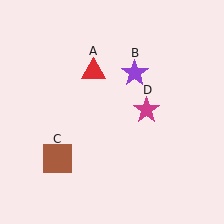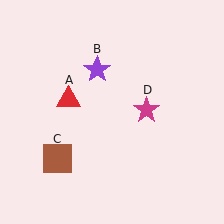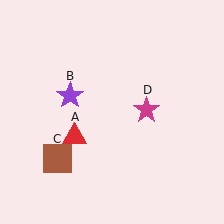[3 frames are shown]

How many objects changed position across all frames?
2 objects changed position: red triangle (object A), purple star (object B).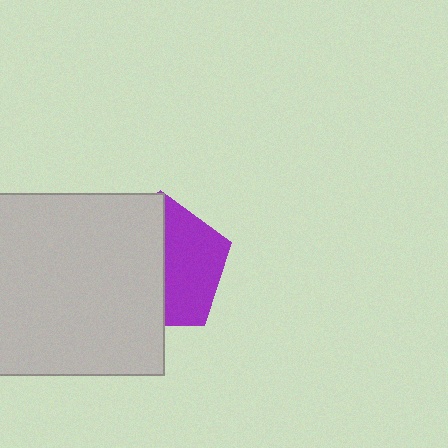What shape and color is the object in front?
The object in front is a light gray rectangle.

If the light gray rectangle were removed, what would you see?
You would see the complete purple pentagon.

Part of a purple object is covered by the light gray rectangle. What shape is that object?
It is a pentagon.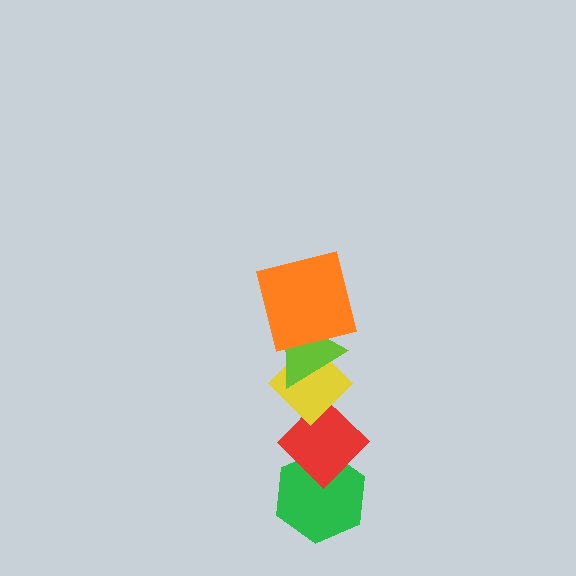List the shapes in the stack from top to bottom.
From top to bottom: the orange square, the lime triangle, the yellow diamond, the red diamond, the green hexagon.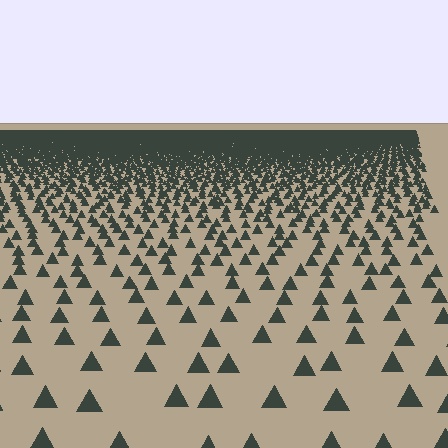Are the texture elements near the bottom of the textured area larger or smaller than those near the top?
Larger. Near the bottom, elements are closer to the viewer and appear at a bigger on-screen size.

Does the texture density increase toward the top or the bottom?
Density increases toward the top.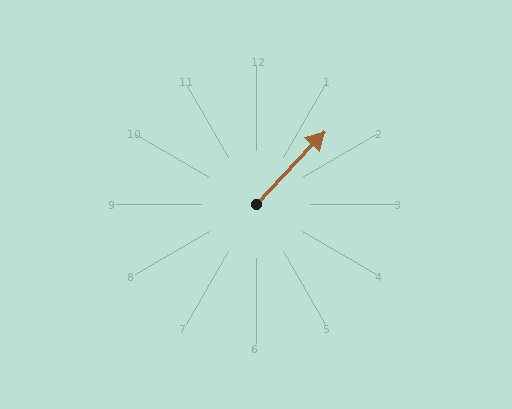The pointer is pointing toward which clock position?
Roughly 1 o'clock.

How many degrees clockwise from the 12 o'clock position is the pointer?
Approximately 43 degrees.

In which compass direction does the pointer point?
Northeast.